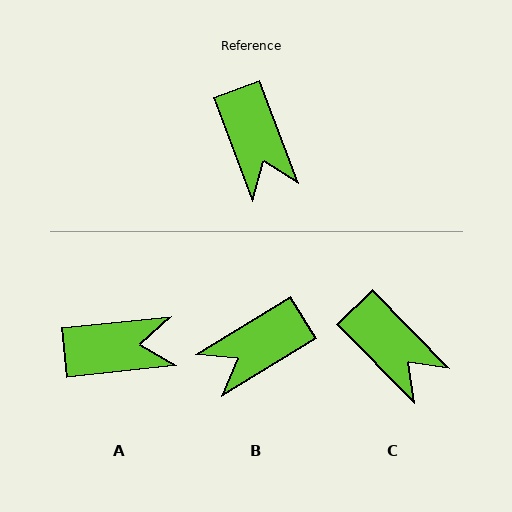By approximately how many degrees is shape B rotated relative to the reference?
Approximately 79 degrees clockwise.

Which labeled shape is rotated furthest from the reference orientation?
B, about 79 degrees away.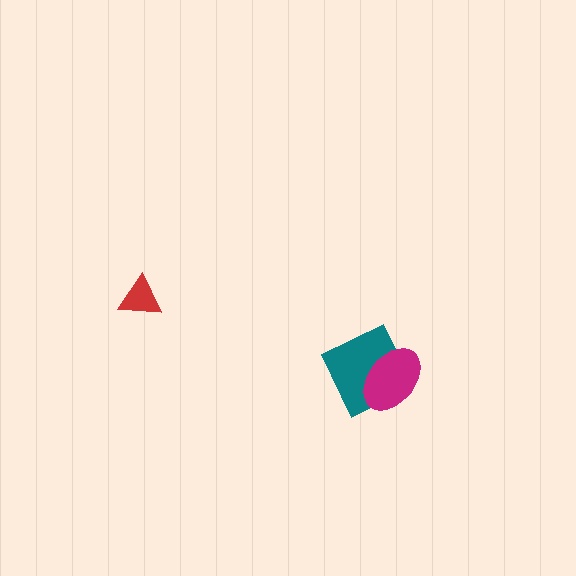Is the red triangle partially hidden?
No, no other shape covers it.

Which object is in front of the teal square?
The magenta ellipse is in front of the teal square.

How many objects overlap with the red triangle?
0 objects overlap with the red triangle.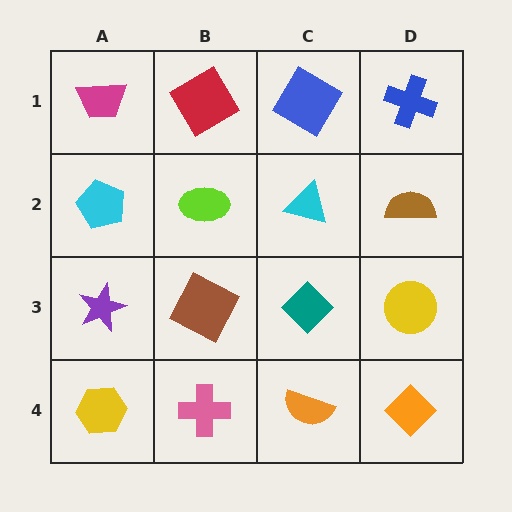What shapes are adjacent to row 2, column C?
A blue diamond (row 1, column C), a teal diamond (row 3, column C), a lime ellipse (row 2, column B), a brown semicircle (row 2, column D).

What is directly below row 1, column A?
A cyan pentagon.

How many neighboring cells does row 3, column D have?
3.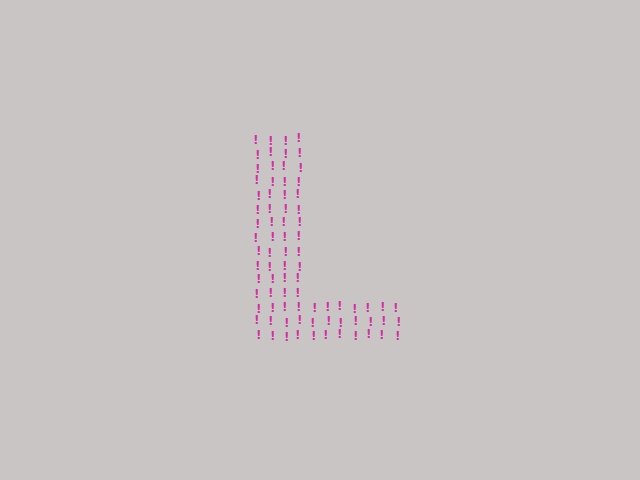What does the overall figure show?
The overall figure shows the letter L.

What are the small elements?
The small elements are exclamation marks.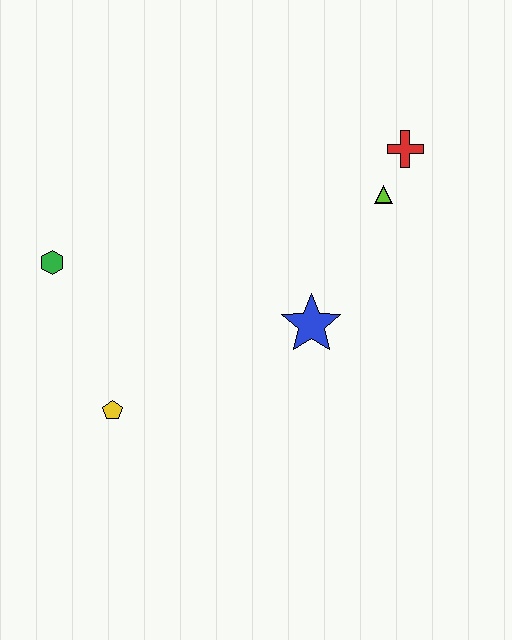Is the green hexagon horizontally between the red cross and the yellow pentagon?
No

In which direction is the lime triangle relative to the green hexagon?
The lime triangle is to the right of the green hexagon.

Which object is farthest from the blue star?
The green hexagon is farthest from the blue star.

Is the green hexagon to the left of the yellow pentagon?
Yes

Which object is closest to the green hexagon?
The yellow pentagon is closest to the green hexagon.